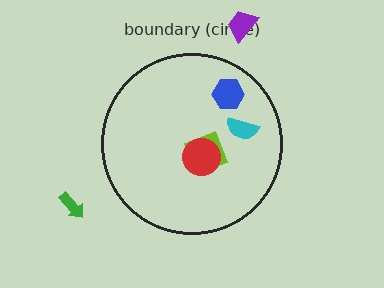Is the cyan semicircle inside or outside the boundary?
Inside.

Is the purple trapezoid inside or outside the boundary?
Outside.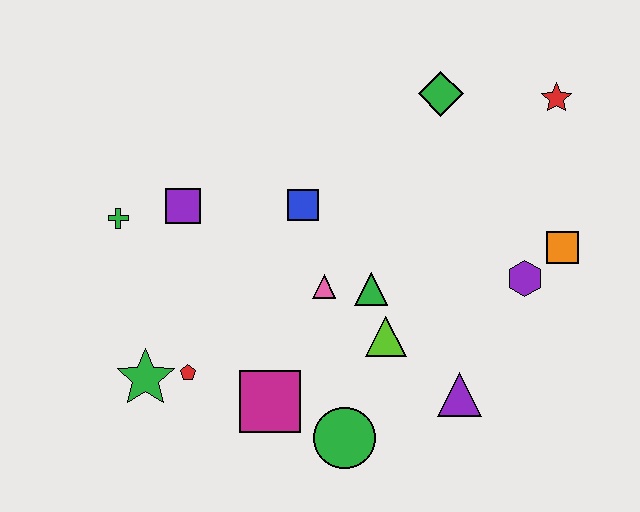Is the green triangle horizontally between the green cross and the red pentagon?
No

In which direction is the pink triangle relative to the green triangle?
The pink triangle is to the left of the green triangle.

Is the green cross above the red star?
No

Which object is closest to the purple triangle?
The lime triangle is closest to the purple triangle.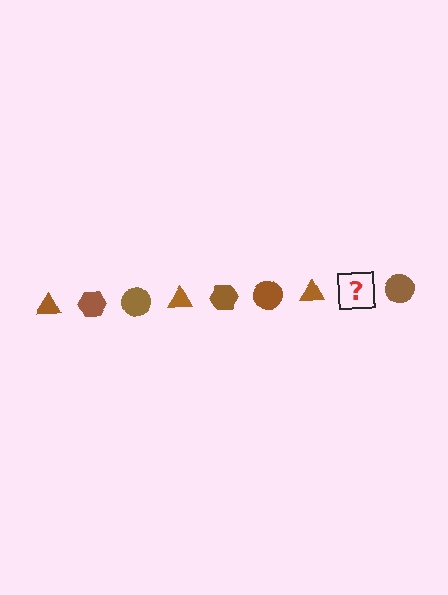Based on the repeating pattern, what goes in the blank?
The blank should be a brown hexagon.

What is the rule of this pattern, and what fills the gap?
The rule is that the pattern cycles through triangle, hexagon, circle shapes in brown. The gap should be filled with a brown hexagon.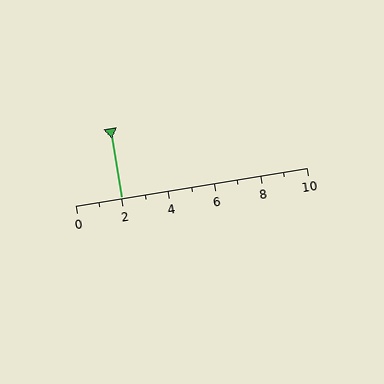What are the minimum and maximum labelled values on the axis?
The axis runs from 0 to 10.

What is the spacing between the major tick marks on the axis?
The major ticks are spaced 2 apart.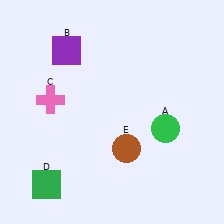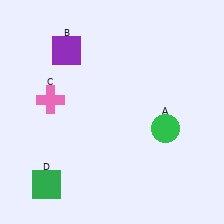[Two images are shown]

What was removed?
The brown circle (E) was removed in Image 2.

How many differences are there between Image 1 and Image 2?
There is 1 difference between the two images.